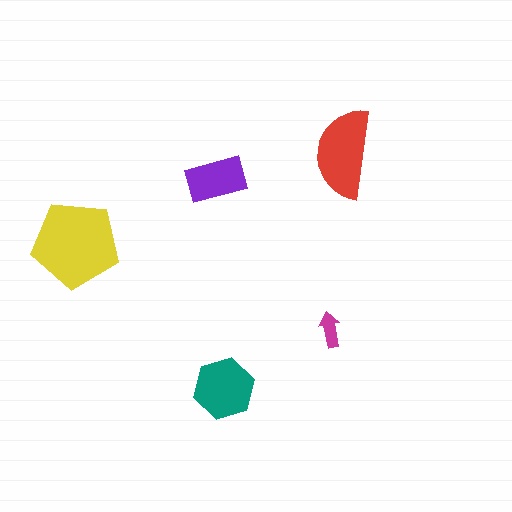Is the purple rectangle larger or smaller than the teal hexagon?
Smaller.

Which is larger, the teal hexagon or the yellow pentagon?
The yellow pentagon.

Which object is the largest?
The yellow pentagon.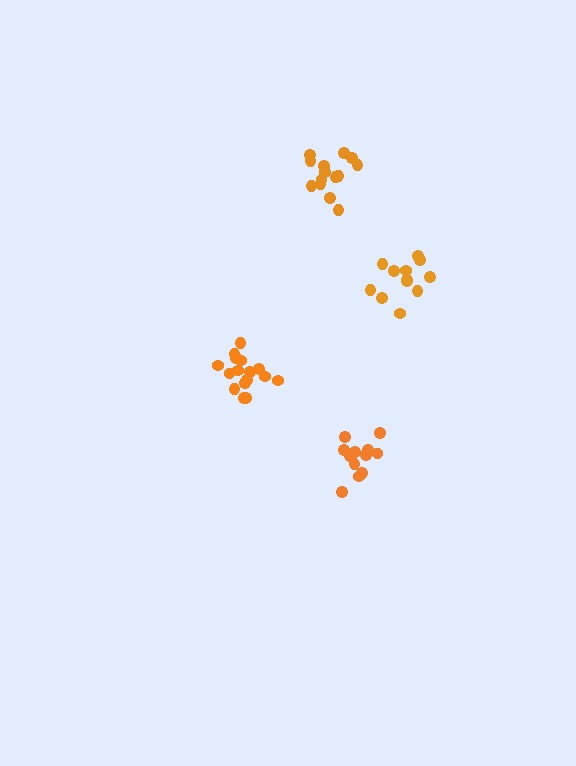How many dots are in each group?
Group 1: 16 dots, Group 2: 12 dots, Group 3: 12 dots, Group 4: 14 dots (54 total).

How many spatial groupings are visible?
There are 4 spatial groupings.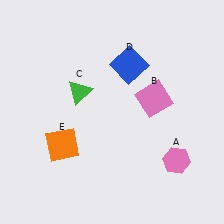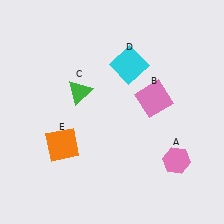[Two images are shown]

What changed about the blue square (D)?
In Image 1, D is blue. In Image 2, it changed to cyan.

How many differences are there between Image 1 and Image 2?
There is 1 difference between the two images.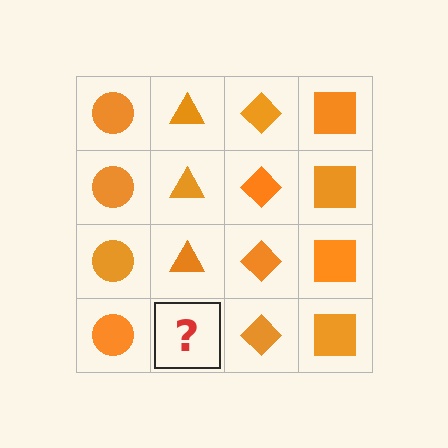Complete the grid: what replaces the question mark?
The question mark should be replaced with an orange triangle.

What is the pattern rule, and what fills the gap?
The rule is that each column has a consistent shape. The gap should be filled with an orange triangle.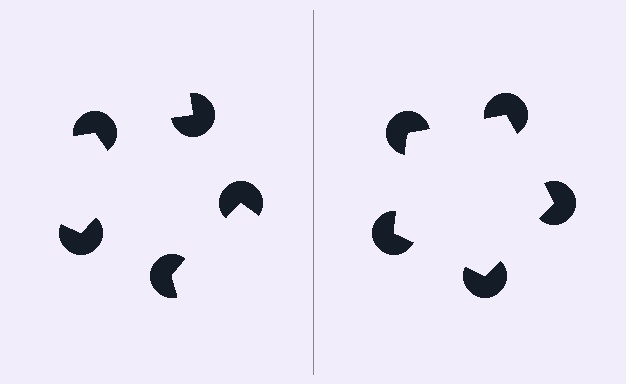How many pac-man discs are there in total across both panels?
10 — 5 on each side.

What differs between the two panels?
The pac-man discs are positioned identically on both sides; only the wedge orientations differ. On the right they align to a pentagon; on the left they are misaligned.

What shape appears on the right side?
An illusory pentagon.